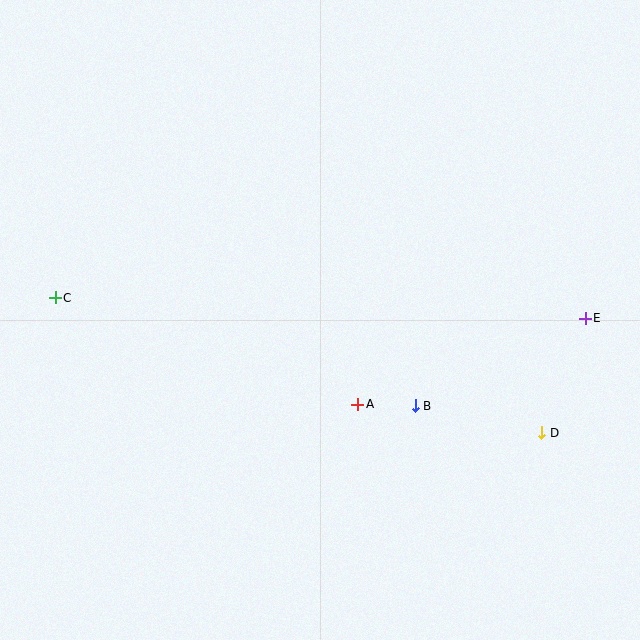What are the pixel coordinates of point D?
Point D is at (542, 433).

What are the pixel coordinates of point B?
Point B is at (415, 406).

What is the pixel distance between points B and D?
The distance between B and D is 130 pixels.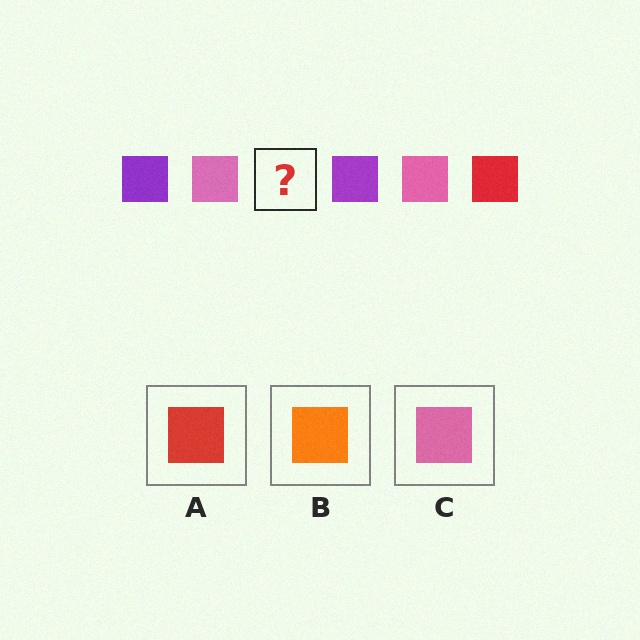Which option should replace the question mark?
Option A.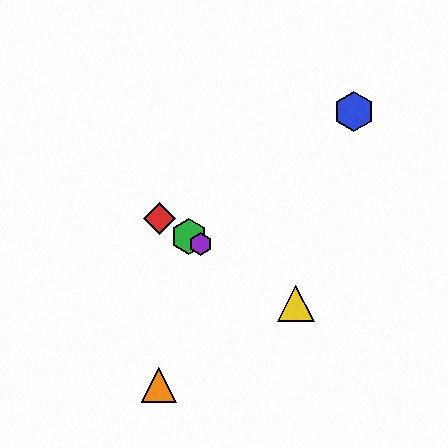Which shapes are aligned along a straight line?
The red diamond, the green hexagon, the yellow triangle, the purple hexagon are aligned along a straight line.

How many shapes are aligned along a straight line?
4 shapes (the red diamond, the green hexagon, the yellow triangle, the purple hexagon) are aligned along a straight line.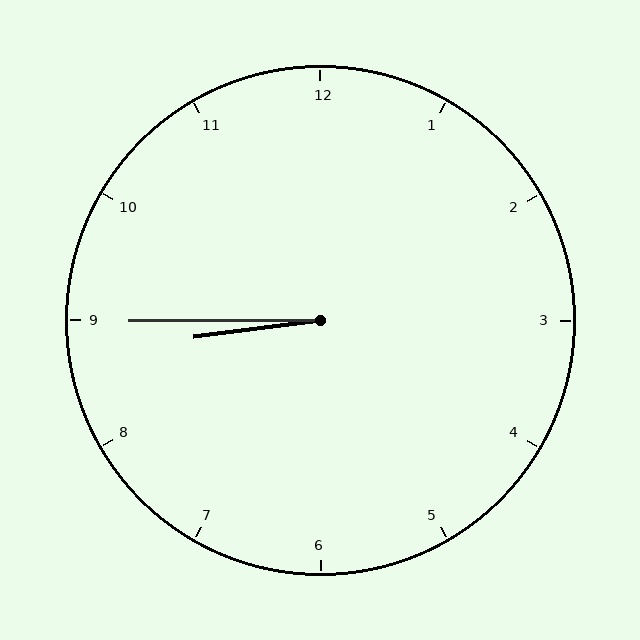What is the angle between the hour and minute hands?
Approximately 8 degrees.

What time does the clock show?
8:45.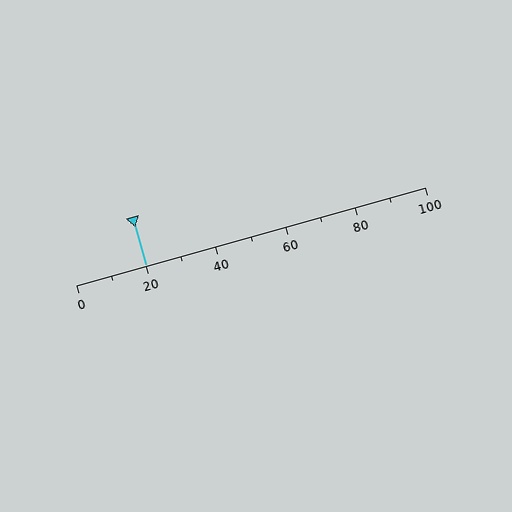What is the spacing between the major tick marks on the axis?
The major ticks are spaced 20 apart.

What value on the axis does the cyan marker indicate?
The marker indicates approximately 20.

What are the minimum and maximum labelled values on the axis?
The axis runs from 0 to 100.